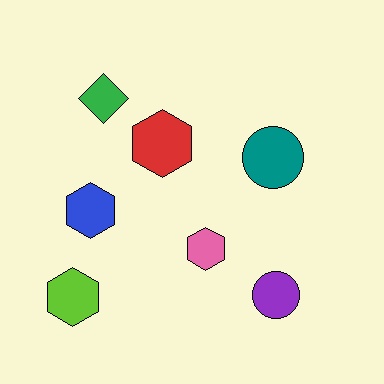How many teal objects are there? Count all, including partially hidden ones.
There is 1 teal object.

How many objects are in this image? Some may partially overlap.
There are 7 objects.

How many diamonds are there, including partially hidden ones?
There is 1 diamond.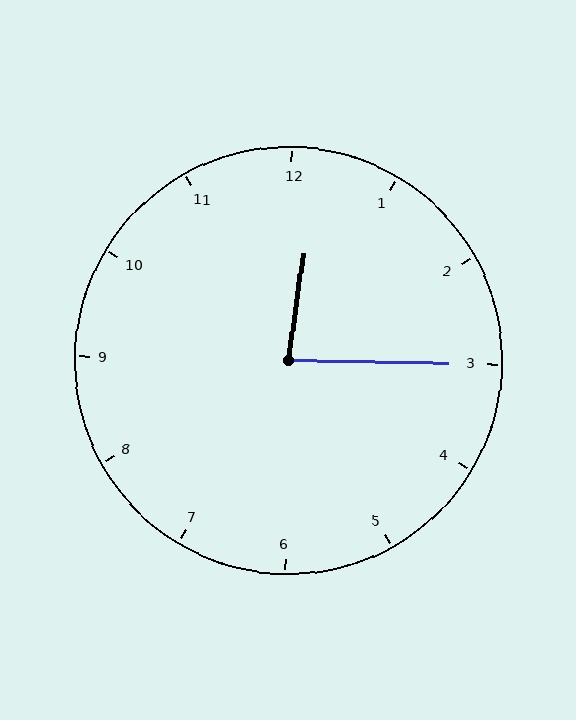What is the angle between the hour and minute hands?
Approximately 82 degrees.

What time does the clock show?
12:15.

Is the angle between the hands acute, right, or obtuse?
It is acute.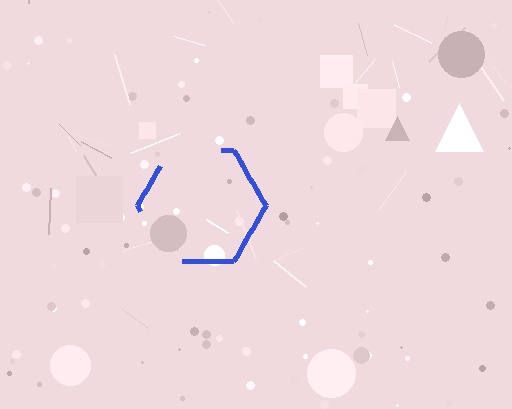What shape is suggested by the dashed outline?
The dashed outline suggests a hexagon.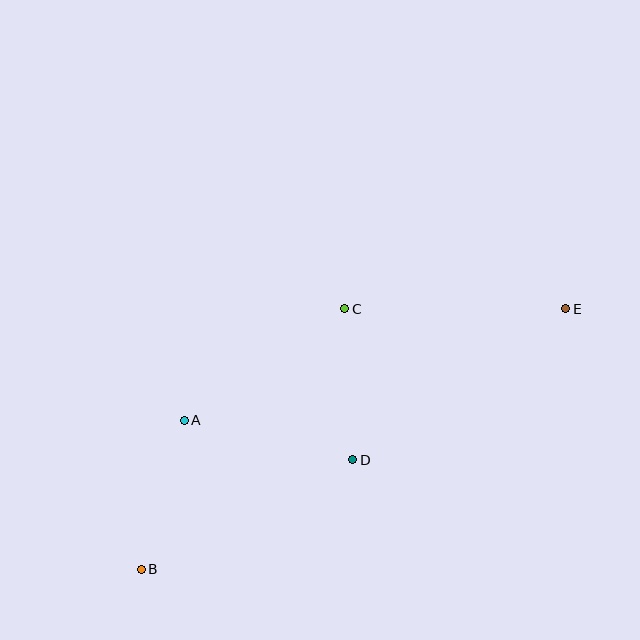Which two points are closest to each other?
Points C and D are closest to each other.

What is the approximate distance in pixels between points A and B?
The distance between A and B is approximately 155 pixels.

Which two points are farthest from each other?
Points B and E are farthest from each other.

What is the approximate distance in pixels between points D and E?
The distance between D and E is approximately 261 pixels.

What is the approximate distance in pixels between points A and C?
The distance between A and C is approximately 195 pixels.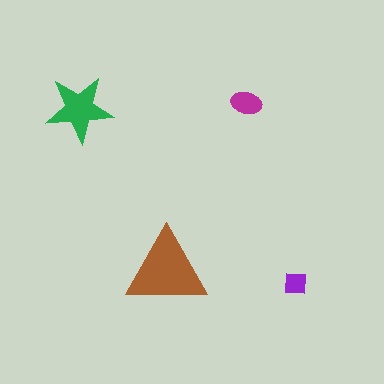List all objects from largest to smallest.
The brown triangle, the green star, the magenta ellipse, the purple square.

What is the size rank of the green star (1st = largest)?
2nd.